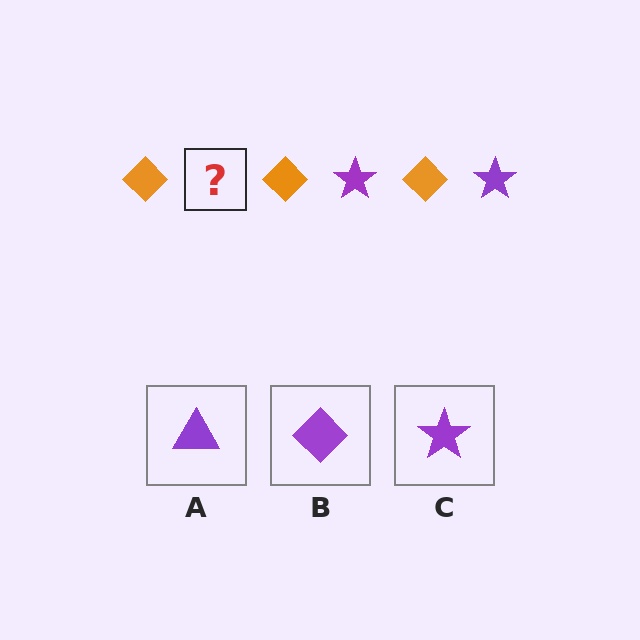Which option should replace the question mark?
Option C.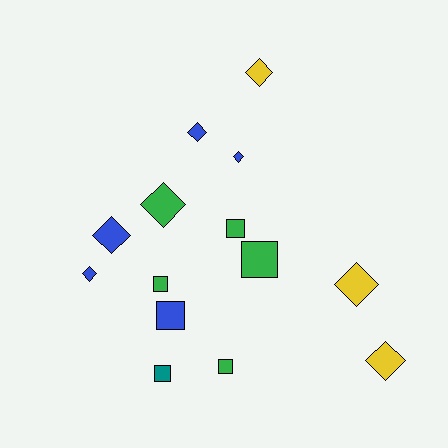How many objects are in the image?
There are 14 objects.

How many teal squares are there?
There is 1 teal square.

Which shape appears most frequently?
Diamond, with 8 objects.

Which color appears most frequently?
Blue, with 5 objects.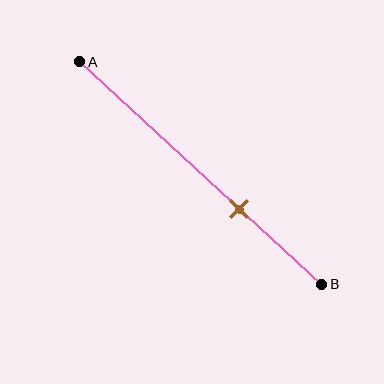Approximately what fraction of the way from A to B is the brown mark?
The brown mark is approximately 65% of the way from A to B.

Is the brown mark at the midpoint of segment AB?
No, the mark is at about 65% from A, not at the 50% midpoint.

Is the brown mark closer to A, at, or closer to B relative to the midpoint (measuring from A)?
The brown mark is closer to point B than the midpoint of segment AB.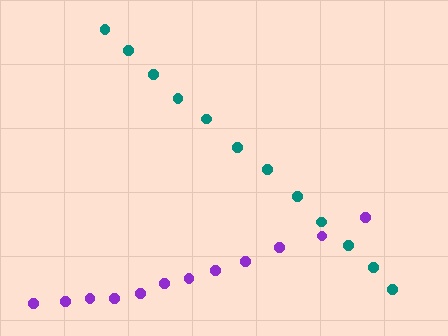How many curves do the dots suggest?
There are 2 distinct paths.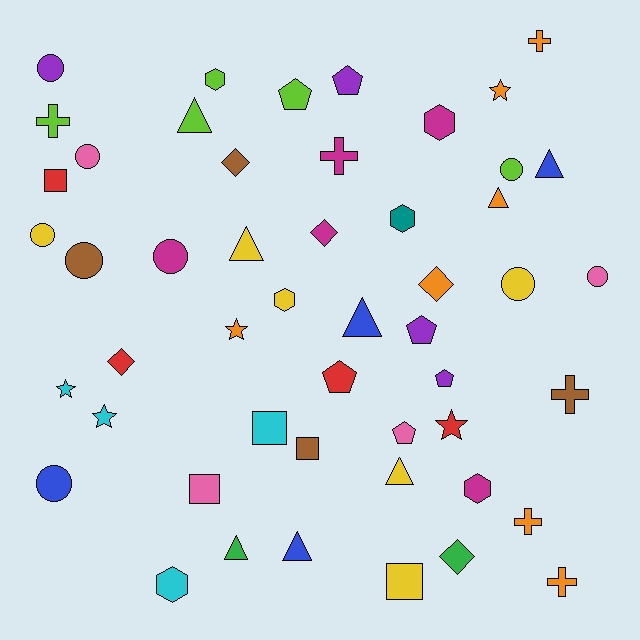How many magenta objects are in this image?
There are 5 magenta objects.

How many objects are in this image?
There are 50 objects.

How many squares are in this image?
There are 5 squares.